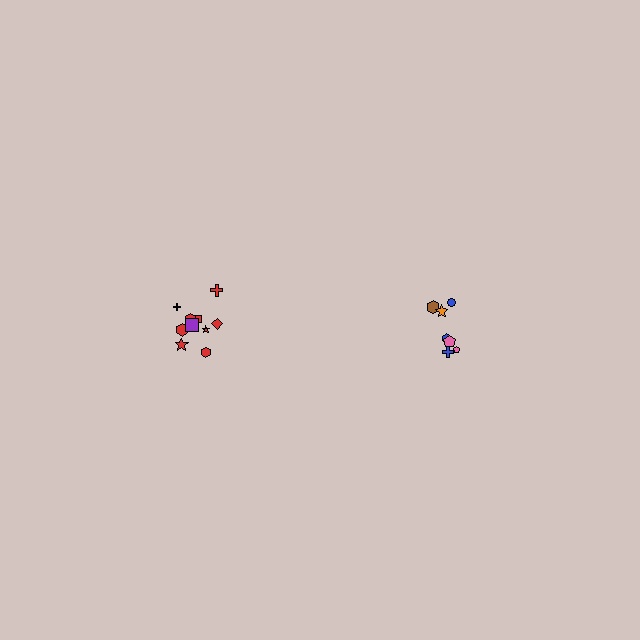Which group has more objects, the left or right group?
The left group.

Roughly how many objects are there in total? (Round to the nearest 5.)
Roughly 20 objects in total.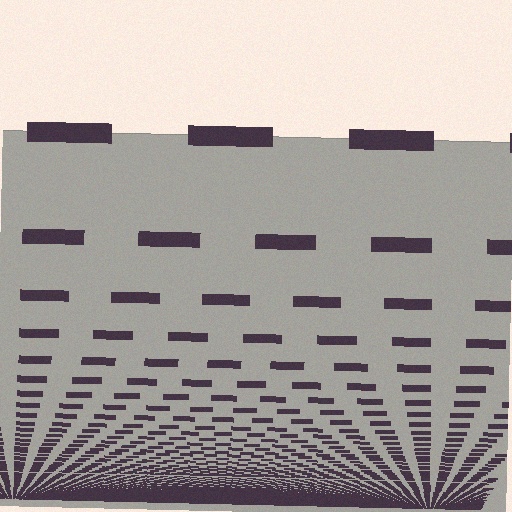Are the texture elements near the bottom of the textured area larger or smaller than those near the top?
Smaller. The gradient is inverted — elements near the bottom are smaller and denser.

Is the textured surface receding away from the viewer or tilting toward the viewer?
The surface appears to tilt toward the viewer. Texture elements get larger and sparser toward the top.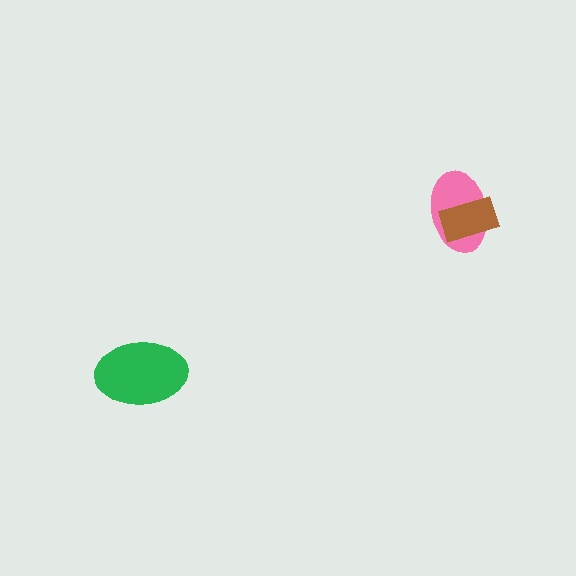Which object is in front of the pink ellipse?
The brown rectangle is in front of the pink ellipse.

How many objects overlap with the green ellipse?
0 objects overlap with the green ellipse.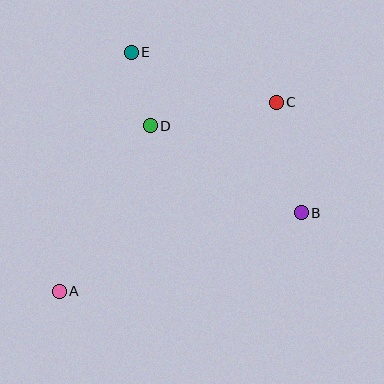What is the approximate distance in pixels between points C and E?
The distance between C and E is approximately 153 pixels.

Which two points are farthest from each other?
Points A and C are farthest from each other.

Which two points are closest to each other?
Points D and E are closest to each other.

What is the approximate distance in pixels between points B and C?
The distance between B and C is approximately 113 pixels.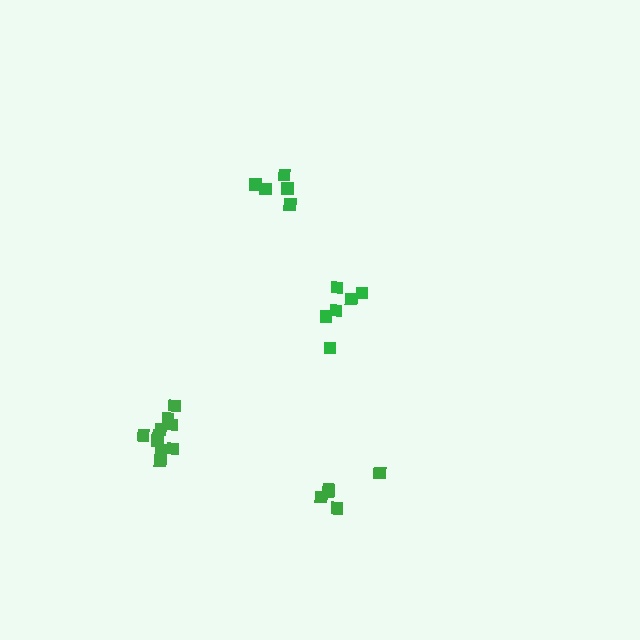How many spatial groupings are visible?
There are 4 spatial groupings.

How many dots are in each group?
Group 1: 5 dots, Group 2: 5 dots, Group 3: 6 dots, Group 4: 10 dots (26 total).